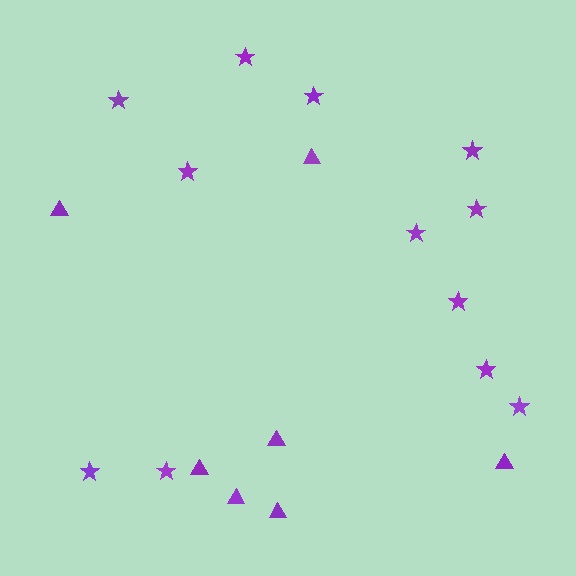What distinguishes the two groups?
There are 2 groups: one group of stars (12) and one group of triangles (7).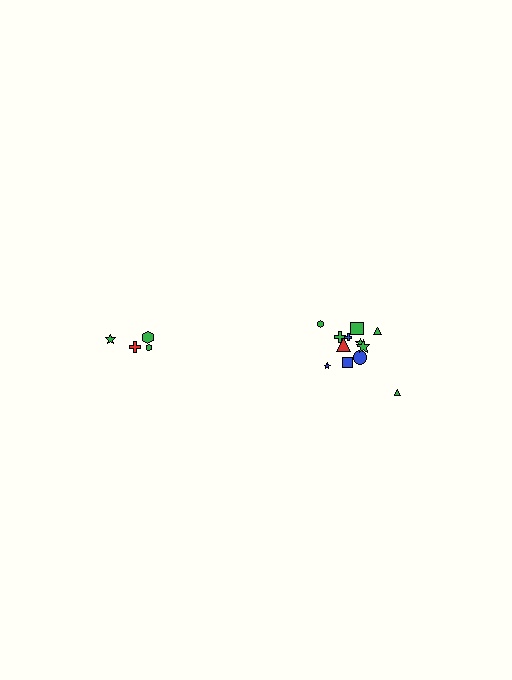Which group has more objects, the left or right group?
The right group.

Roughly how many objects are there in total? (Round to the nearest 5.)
Roughly 15 objects in total.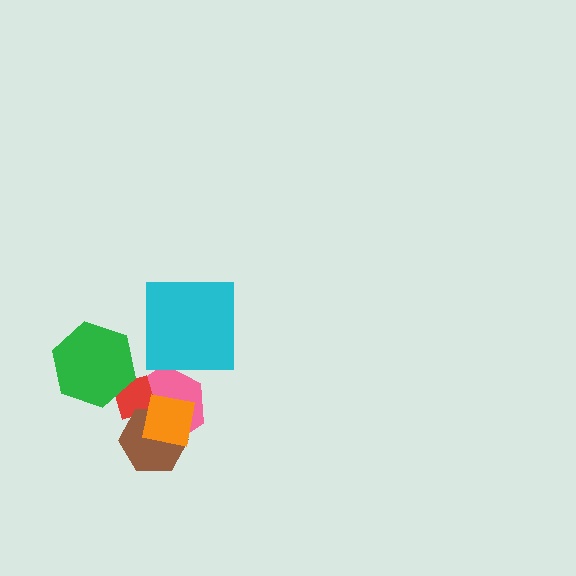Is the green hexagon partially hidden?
No, no other shape covers it.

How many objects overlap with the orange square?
3 objects overlap with the orange square.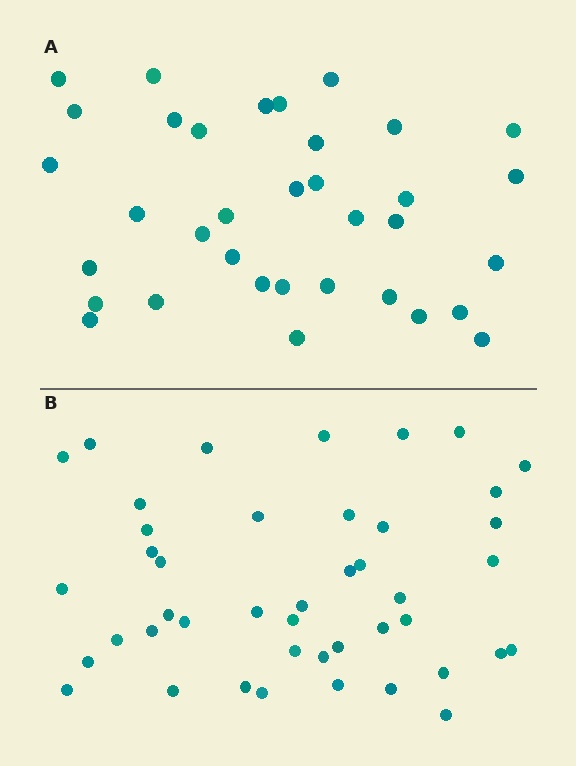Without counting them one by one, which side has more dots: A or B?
Region B (the bottom region) has more dots.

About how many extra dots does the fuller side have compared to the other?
Region B has roughly 8 or so more dots than region A.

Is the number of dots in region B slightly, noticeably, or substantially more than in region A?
Region B has noticeably more, but not dramatically so. The ratio is roughly 1.3 to 1.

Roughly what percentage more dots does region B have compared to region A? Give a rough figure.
About 25% more.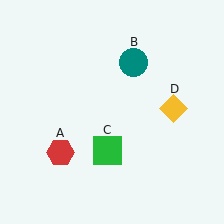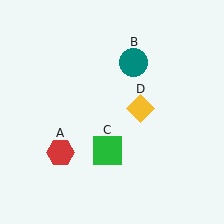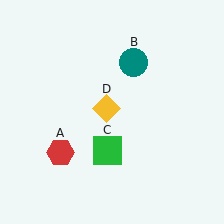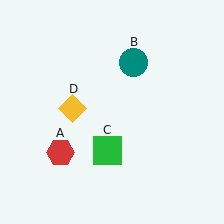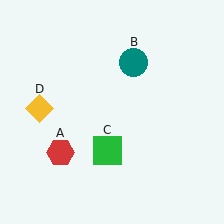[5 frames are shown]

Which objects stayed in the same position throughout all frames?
Red hexagon (object A) and teal circle (object B) and green square (object C) remained stationary.